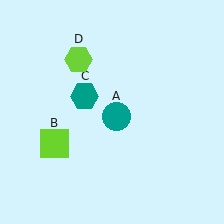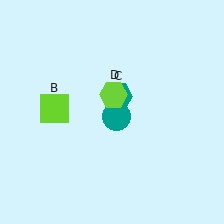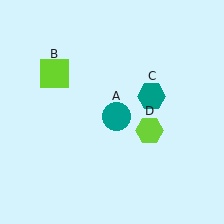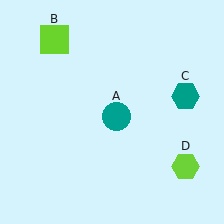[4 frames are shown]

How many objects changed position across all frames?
3 objects changed position: lime square (object B), teal hexagon (object C), lime hexagon (object D).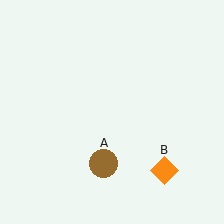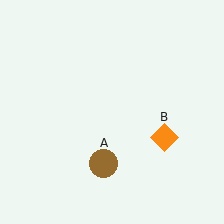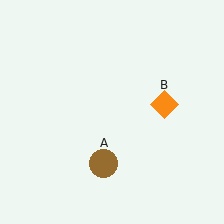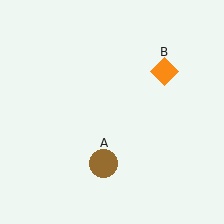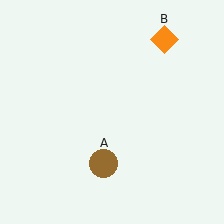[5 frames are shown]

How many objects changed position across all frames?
1 object changed position: orange diamond (object B).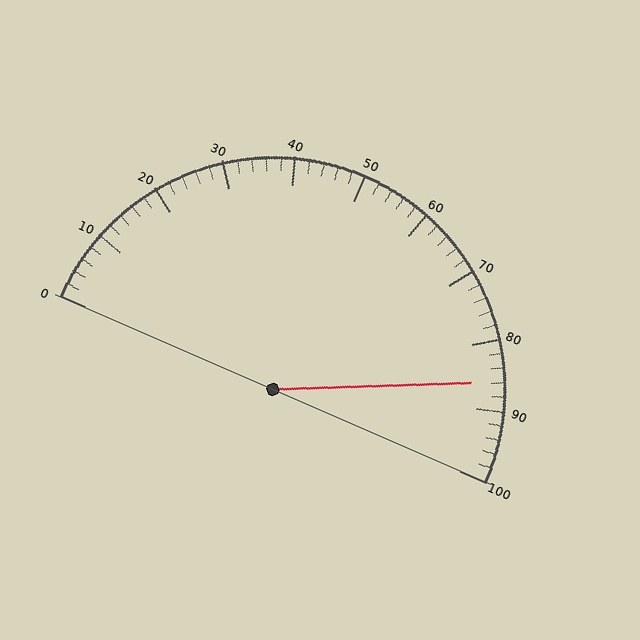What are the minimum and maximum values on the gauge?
The gauge ranges from 0 to 100.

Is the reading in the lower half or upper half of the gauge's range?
The reading is in the upper half of the range (0 to 100).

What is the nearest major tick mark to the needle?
The nearest major tick mark is 90.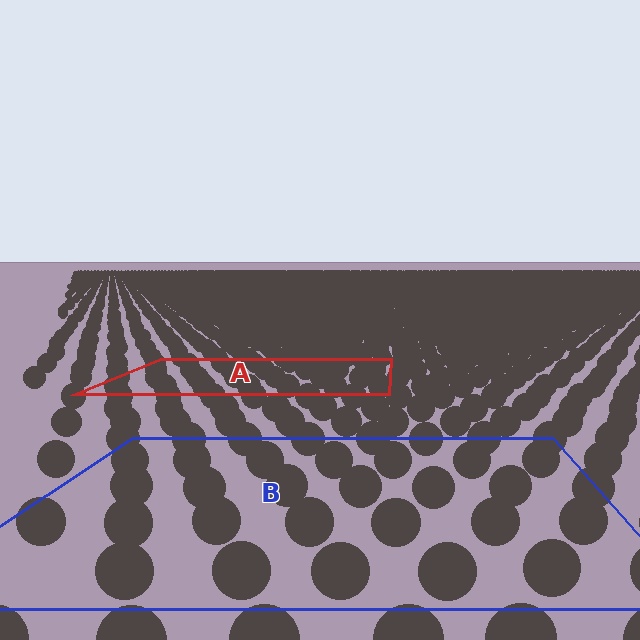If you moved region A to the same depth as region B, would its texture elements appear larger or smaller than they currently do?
They would appear larger. At a closer depth, the same texture elements are projected at a bigger on-screen size.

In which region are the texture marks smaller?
The texture marks are smaller in region A, because it is farther away.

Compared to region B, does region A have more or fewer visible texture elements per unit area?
Region A has more texture elements per unit area — they are packed more densely because it is farther away.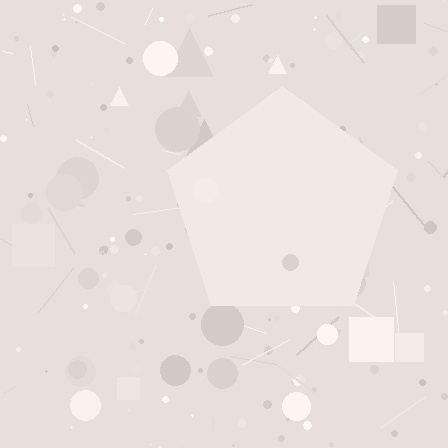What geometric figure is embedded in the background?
A pentagon is embedded in the background.